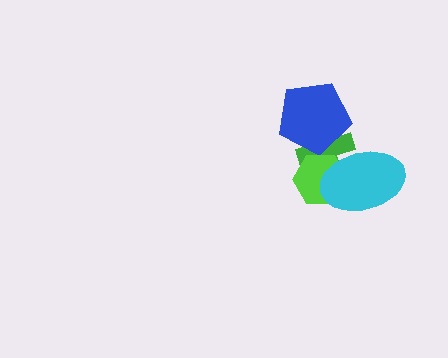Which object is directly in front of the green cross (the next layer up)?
The blue pentagon is directly in front of the green cross.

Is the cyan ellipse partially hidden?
No, no other shape covers it.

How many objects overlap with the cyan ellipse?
2 objects overlap with the cyan ellipse.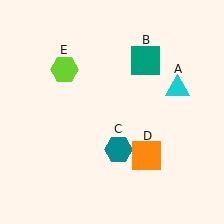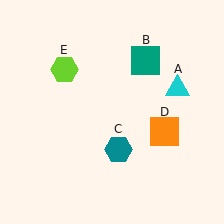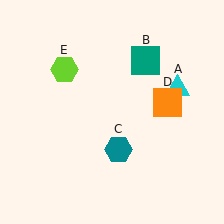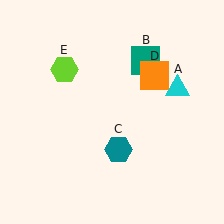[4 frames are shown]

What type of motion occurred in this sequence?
The orange square (object D) rotated counterclockwise around the center of the scene.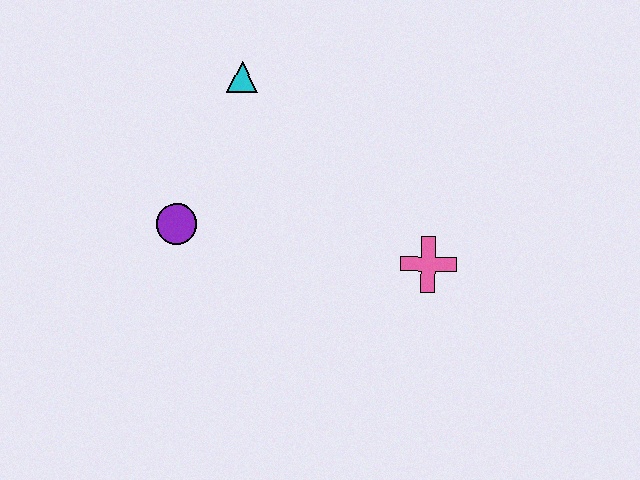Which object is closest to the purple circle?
The cyan triangle is closest to the purple circle.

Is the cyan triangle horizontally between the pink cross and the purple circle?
Yes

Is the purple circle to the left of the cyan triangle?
Yes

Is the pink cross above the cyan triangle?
No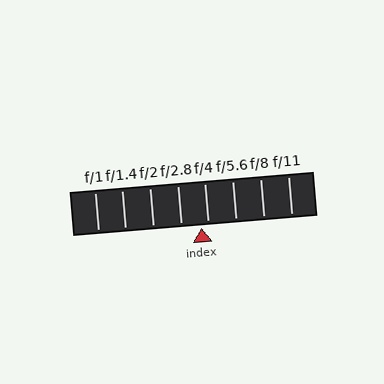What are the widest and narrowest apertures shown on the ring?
The widest aperture shown is f/1 and the narrowest is f/11.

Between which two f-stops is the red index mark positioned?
The index mark is between f/2.8 and f/4.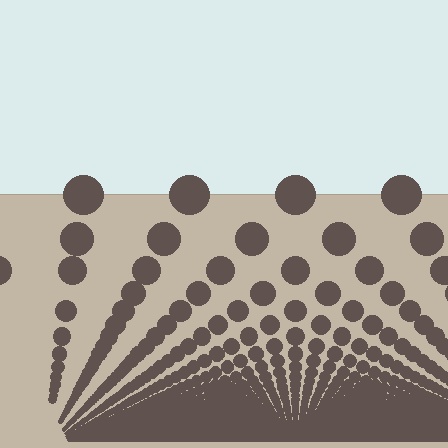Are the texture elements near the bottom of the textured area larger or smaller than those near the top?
Smaller. The gradient is inverted — elements near the bottom are smaller and denser.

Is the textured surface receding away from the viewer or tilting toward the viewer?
The surface appears to tilt toward the viewer. Texture elements get larger and sparser toward the top.